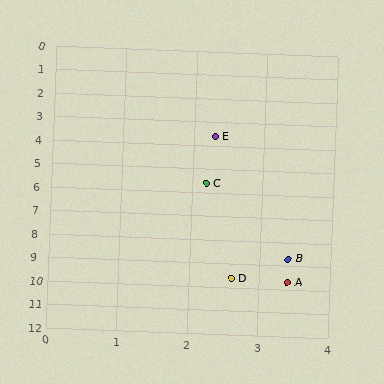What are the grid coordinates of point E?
Point E is at approximately (2.3, 3.6).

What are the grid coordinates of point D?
Point D is at approximately (2.6, 9.6).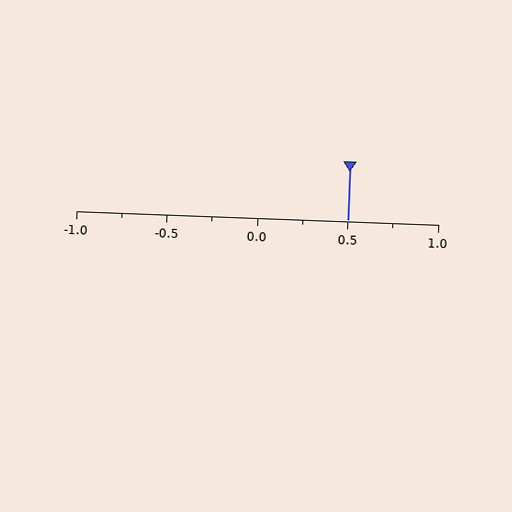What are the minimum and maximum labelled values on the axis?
The axis runs from -1.0 to 1.0.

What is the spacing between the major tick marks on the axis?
The major ticks are spaced 0.5 apart.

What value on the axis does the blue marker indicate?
The marker indicates approximately 0.5.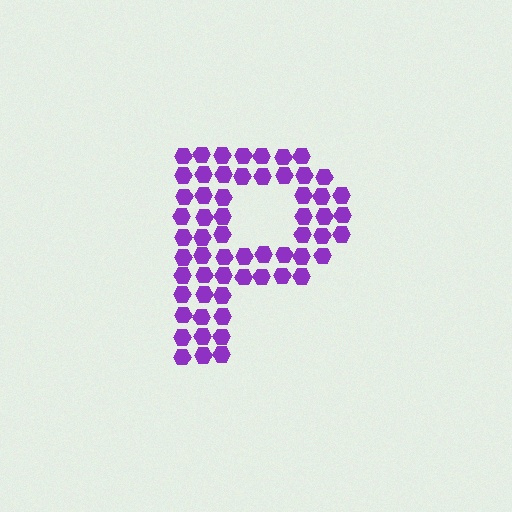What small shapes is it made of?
It is made of small hexagons.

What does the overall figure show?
The overall figure shows the letter P.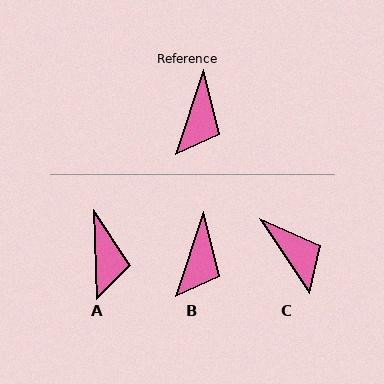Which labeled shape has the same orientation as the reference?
B.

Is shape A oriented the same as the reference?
No, it is off by about 20 degrees.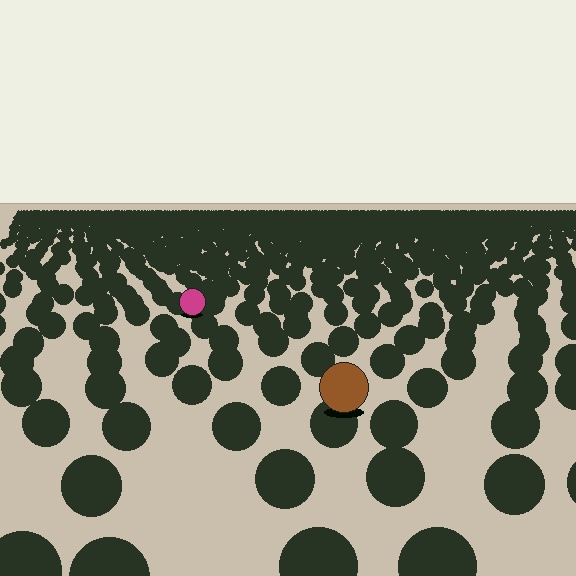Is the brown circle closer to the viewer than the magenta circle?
Yes. The brown circle is closer — you can tell from the texture gradient: the ground texture is coarser near it.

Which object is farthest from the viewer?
The magenta circle is farthest from the viewer. It appears smaller and the ground texture around it is denser.